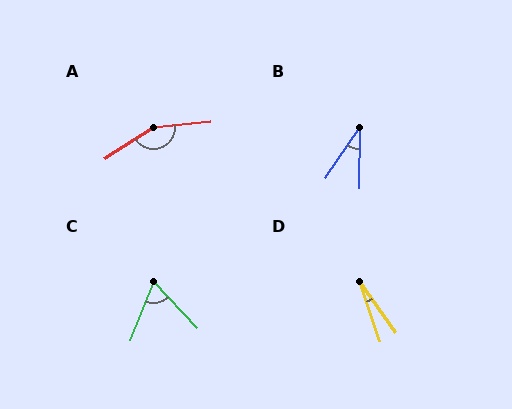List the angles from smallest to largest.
D (16°), B (33°), C (65°), A (153°).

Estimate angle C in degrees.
Approximately 65 degrees.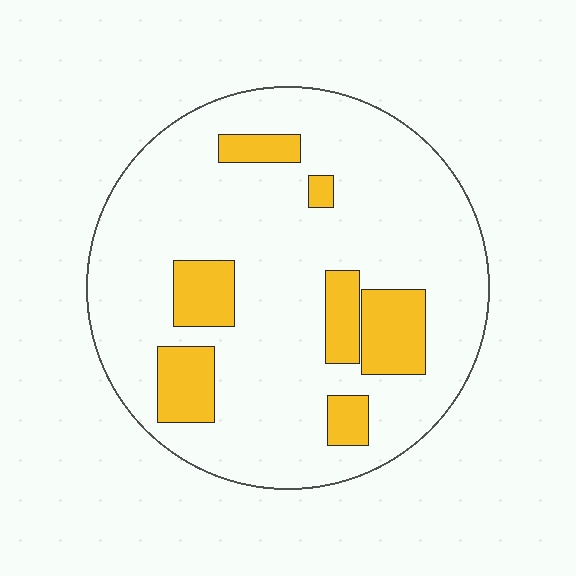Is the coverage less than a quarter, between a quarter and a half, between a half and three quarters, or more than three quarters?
Less than a quarter.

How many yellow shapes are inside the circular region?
7.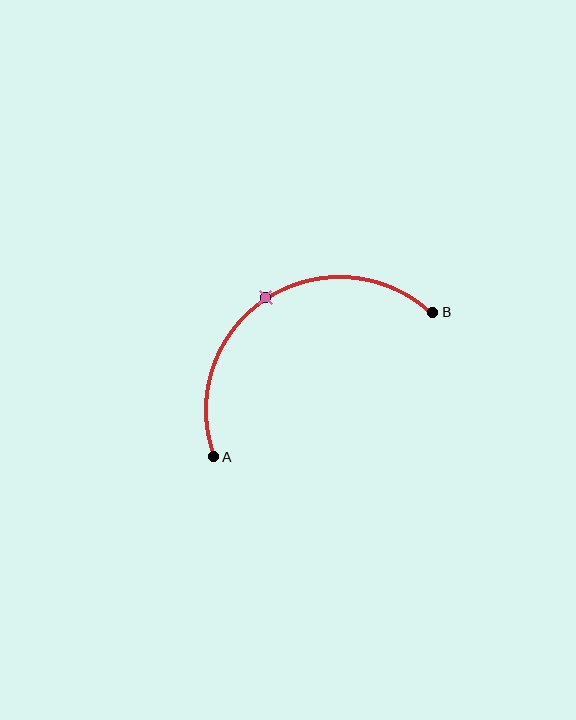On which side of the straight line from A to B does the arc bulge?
The arc bulges above the straight line connecting A and B.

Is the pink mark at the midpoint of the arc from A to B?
Yes. The pink mark lies on the arc at equal arc-length from both A and B — it is the arc midpoint.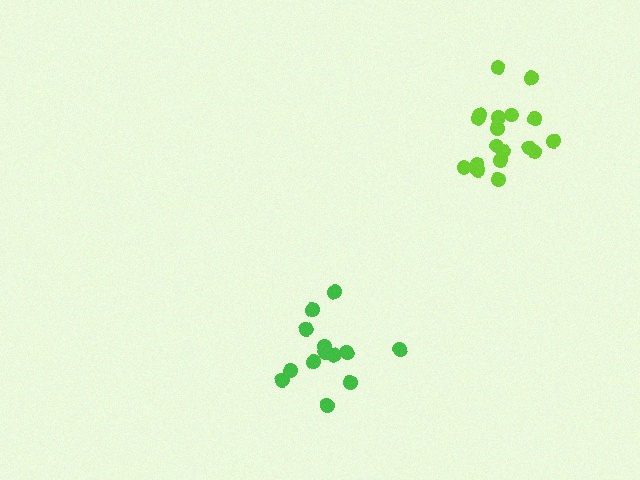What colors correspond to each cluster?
The clusters are colored: lime, green.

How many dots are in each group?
Group 1: 18 dots, Group 2: 13 dots (31 total).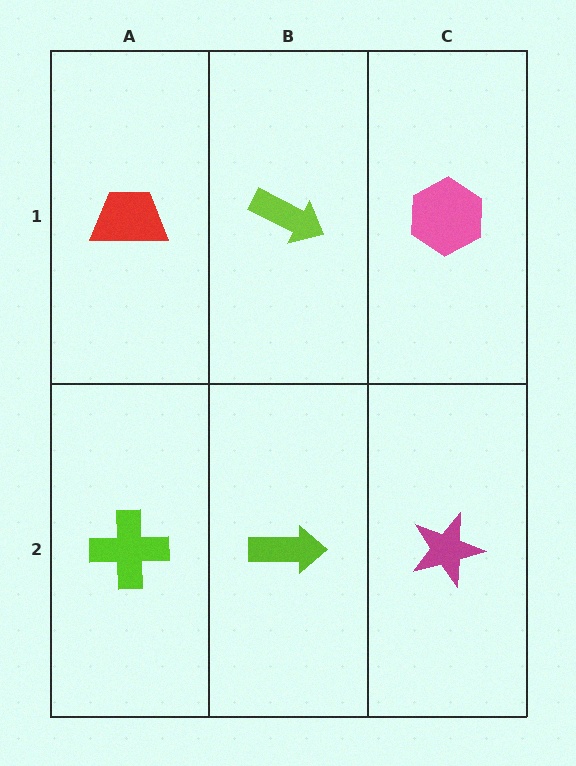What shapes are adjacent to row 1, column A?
A lime cross (row 2, column A), a lime arrow (row 1, column B).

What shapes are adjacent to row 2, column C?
A pink hexagon (row 1, column C), a lime arrow (row 2, column B).